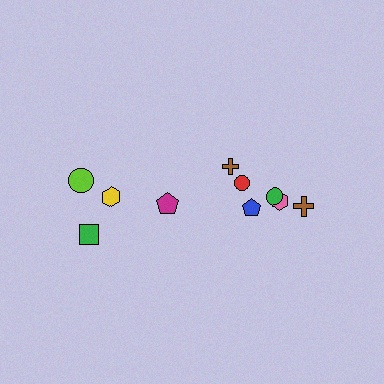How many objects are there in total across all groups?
There are 10 objects.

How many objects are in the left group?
There are 4 objects.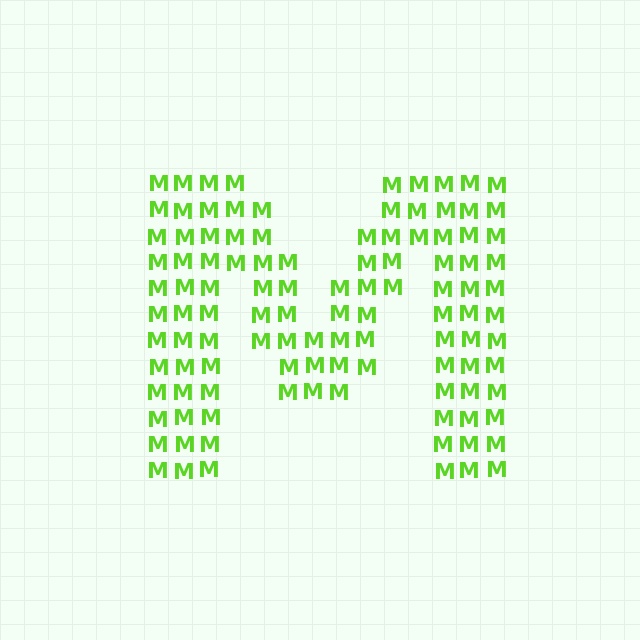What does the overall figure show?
The overall figure shows the letter M.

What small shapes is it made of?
It is made of small letter M's.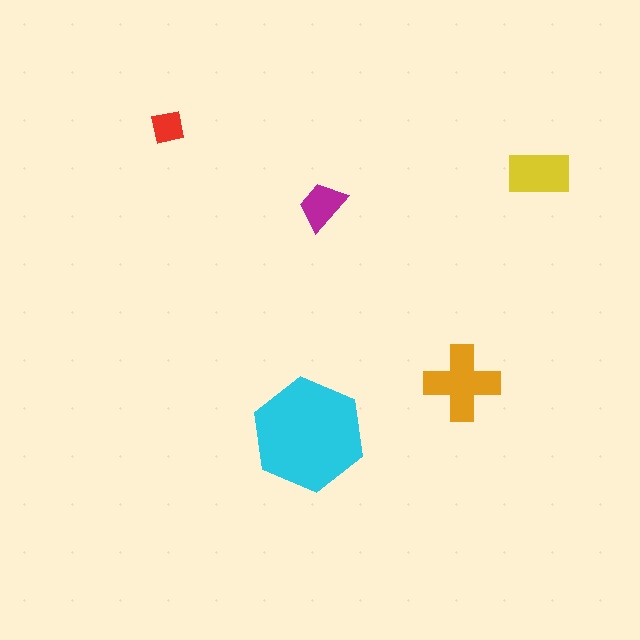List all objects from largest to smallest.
The cyan hexagon, the orange cross, the yellow rectangle, the magenta trapezoid, the red square.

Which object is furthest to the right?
The yellow rectangle is rightmost.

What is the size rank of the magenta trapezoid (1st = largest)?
4th.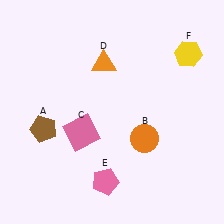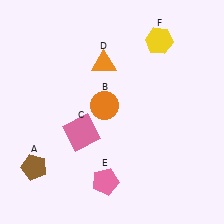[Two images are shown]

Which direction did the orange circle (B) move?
The orange circle (B) moved left.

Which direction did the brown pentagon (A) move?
The brown pentagon (A) moved down.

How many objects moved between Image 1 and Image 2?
3 objects moved between the two images.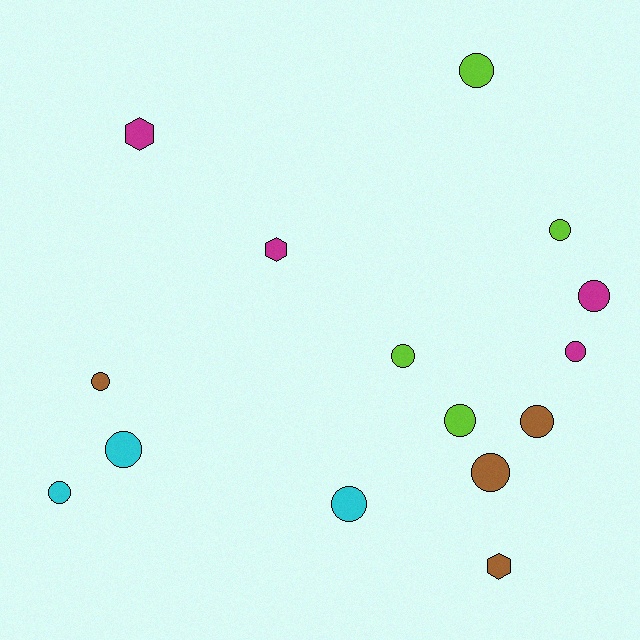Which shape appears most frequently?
Circle, with 12 objects.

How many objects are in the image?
There are 15 objects.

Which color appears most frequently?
Brown, with 4 objects.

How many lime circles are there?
There are 4 lime circles.